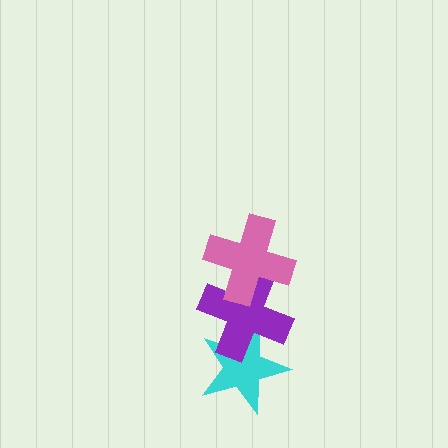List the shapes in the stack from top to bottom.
From top to bottom: the pink cross, the purple cross, the cyan star.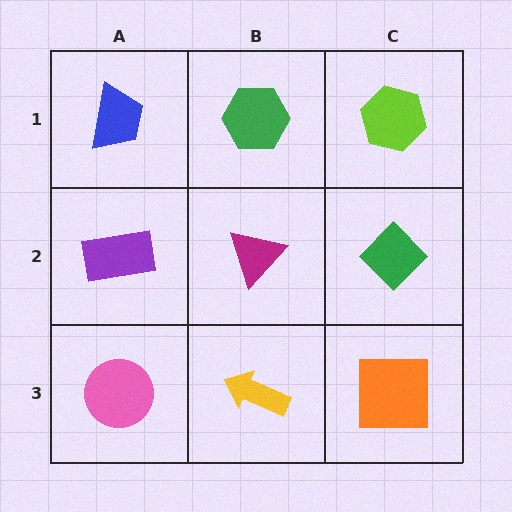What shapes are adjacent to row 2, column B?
A green hexagon (row 1, column B), a yellow arrow (row 3, column B), a purple rectangle (row 2, column A), a green diamond (row 2, column C).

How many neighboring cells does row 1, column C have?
2.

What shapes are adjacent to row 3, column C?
A green diamond (row 2, column C), a yellow arrow (row 3, column B).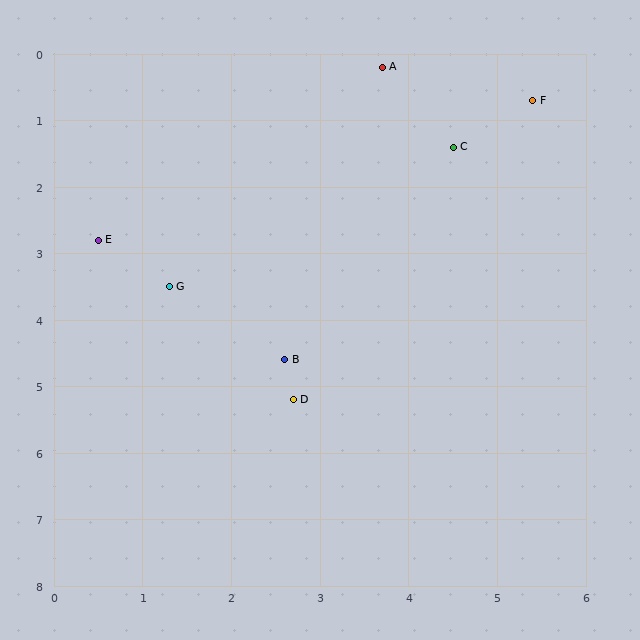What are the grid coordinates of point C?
Point C is at approximately (4.5, 1.4).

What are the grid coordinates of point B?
Point B is at approximately (2.6, 4.6).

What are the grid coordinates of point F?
Point F is at approximately (5.4, 0.7).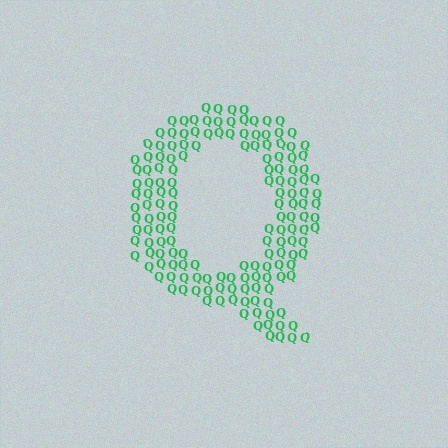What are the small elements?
The small elements are letter Q's.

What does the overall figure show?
The overall figure shows the letter Q.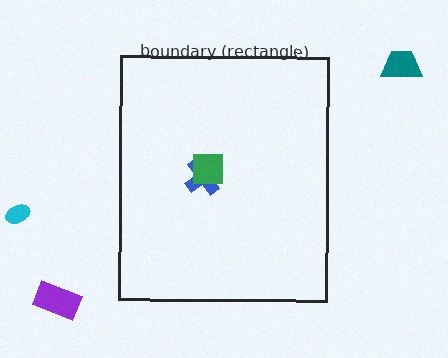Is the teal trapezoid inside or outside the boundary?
Outside.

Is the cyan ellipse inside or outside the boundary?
Outside.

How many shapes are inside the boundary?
2 inside, 3 outside.